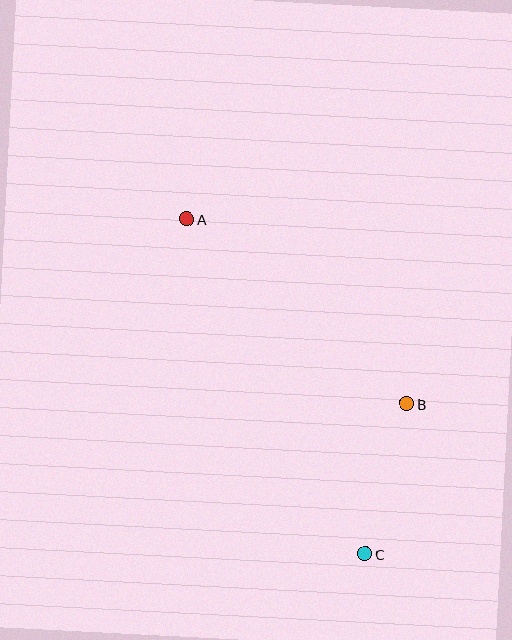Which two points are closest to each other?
Points B and C are closest to each other.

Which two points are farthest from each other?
Points A and C are farthest from each other.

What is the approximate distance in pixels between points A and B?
The distance between A and B is approximately 287 pixels.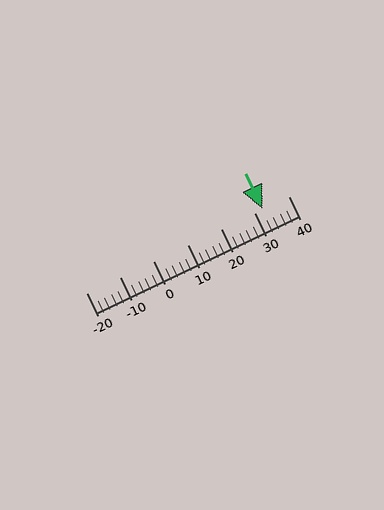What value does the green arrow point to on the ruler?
The green arrow points to approximately 32.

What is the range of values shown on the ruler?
The ruler shows values from -20 to 40.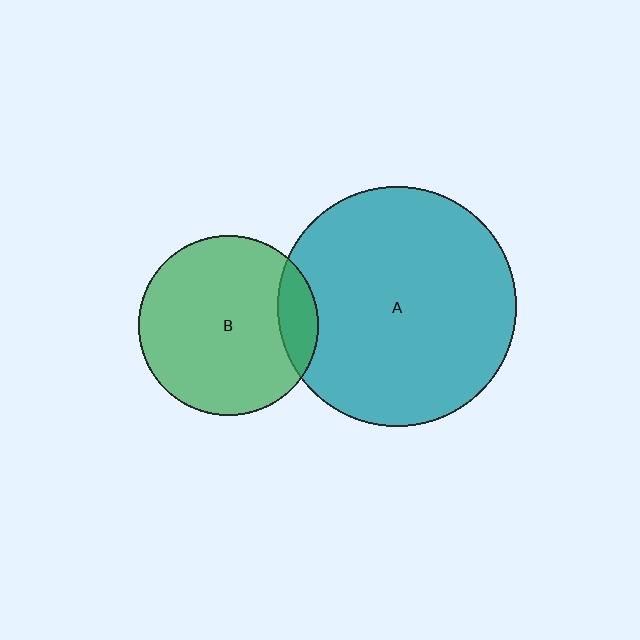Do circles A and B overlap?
Yes.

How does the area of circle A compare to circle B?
Approximately 1.8 times.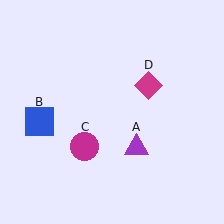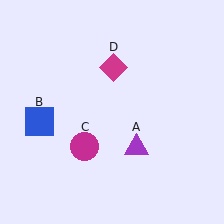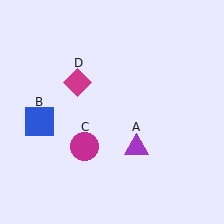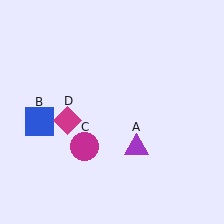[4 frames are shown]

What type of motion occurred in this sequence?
The magenta diamond (object D) rotated counterclockwise around the center of the scene.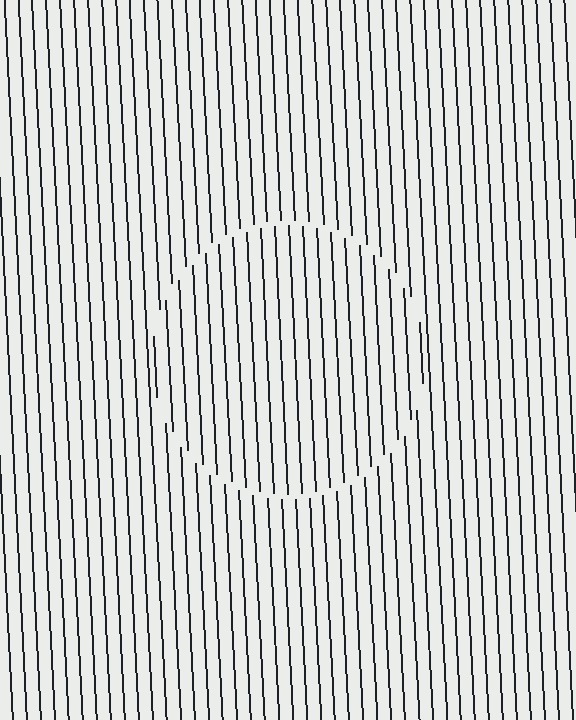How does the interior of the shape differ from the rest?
The interior of the shape contains the same grating, shifted by half a period — the contour is defined by the phase discontinuity where line-ends from the inner and outer gratings abut.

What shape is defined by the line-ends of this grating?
An illusory circle. The interior of the shape contains the same grating, shifted by half a period — the contour is defined by the phase discontinuity where line-ends from the inner and outer gratings abut.